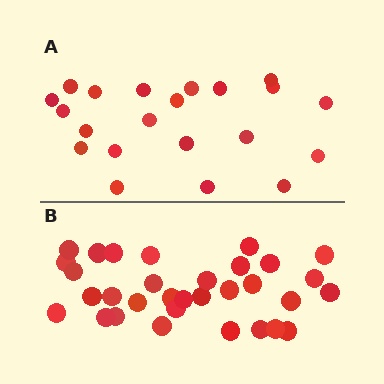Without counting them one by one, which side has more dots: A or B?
Region B (the bottom region) has more dots.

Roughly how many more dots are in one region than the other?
Region B has roughly 12 or so more dots than region A.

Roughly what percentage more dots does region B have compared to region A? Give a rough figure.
About 50% more.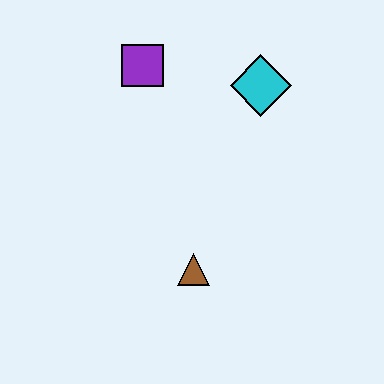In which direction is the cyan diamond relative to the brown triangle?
The cyan diamond is above the brown triangle.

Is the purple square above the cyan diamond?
Yes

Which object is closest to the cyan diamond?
The purple square is closest to the cyan diamond.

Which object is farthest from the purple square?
The brown triangle is farthest from the purple square.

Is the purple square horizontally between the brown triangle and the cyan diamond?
No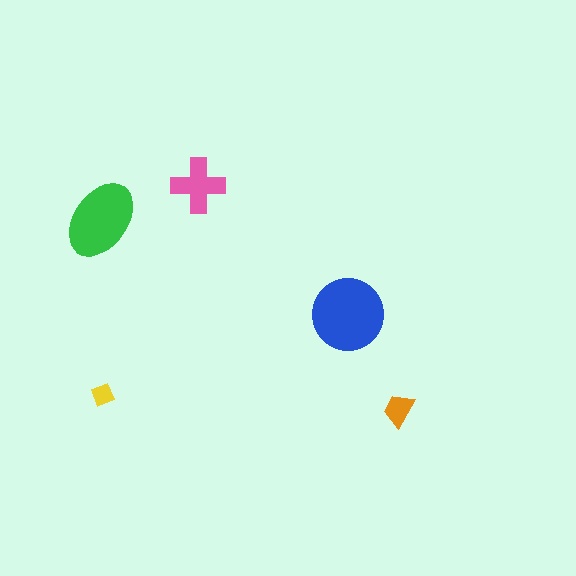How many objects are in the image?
There are 5 objects in the image.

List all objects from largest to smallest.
The blue circle, the green ellipse, the pink cross, the orange trapezoid, the yellow diamond.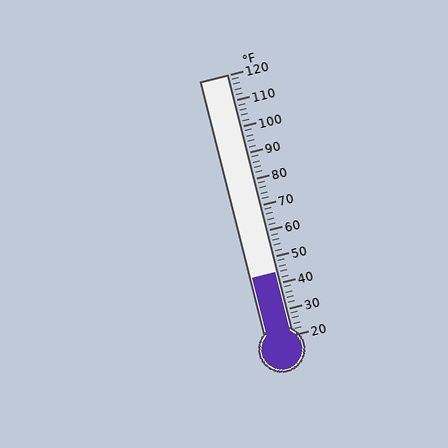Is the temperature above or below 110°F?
The temperature is below 110°F.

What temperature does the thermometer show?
The thermometer shows approximately 44°F.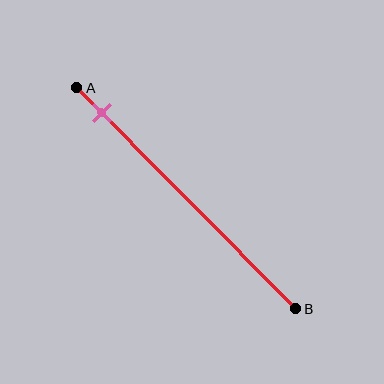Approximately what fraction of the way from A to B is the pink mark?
The pink mark is approximately 10% of the way from A to B.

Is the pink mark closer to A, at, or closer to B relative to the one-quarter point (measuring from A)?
The pink mark is closer to point A than the one-quarter point of segment AB.